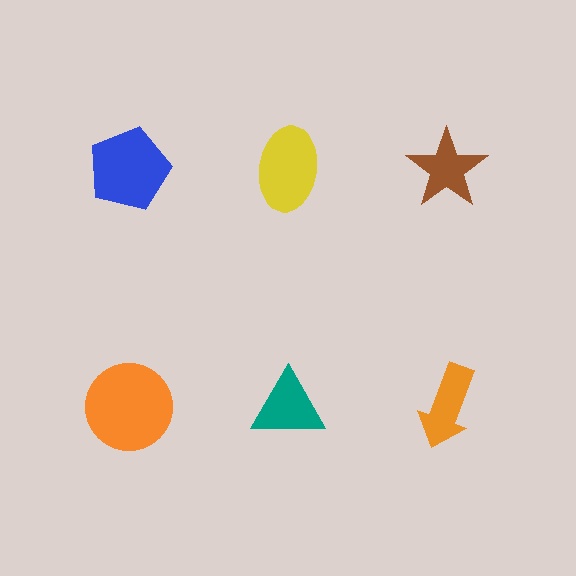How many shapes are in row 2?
3 shapes.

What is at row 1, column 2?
A yellow ellipse.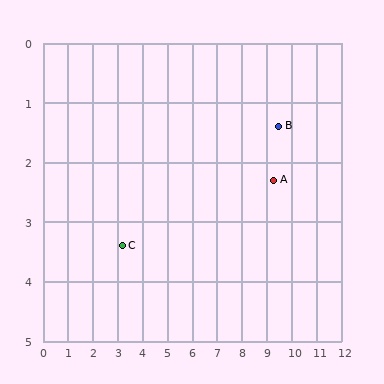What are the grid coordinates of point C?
Point C is at approximately (3.2, 3.4).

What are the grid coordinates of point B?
Point B is at approximately (9.5, 1.4).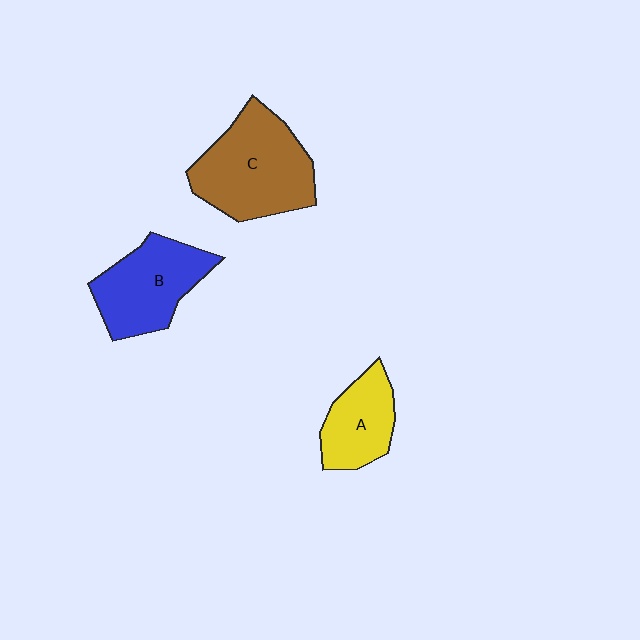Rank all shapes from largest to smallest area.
From largest to smallest: C (brown), B (blue), A (yellow).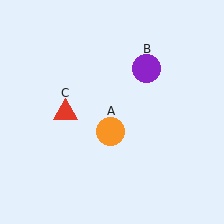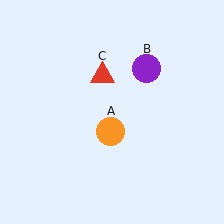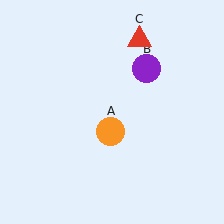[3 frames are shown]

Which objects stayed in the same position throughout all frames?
Orange circle (object A) and purple circle (object B) remained stationary.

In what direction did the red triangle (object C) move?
The red triangle (object C) moved up and to the right.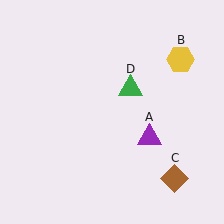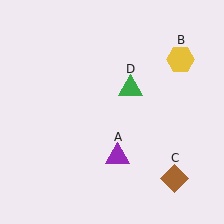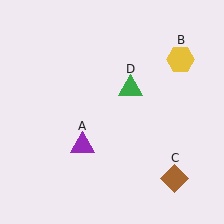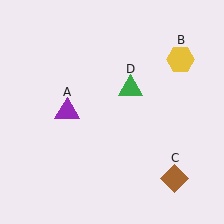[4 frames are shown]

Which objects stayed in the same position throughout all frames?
Yellow hexagon (object B) and brown diamond (object C) and green triangle (object D) remained stationary.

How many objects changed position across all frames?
1 object changed position: purple triangle (object A).